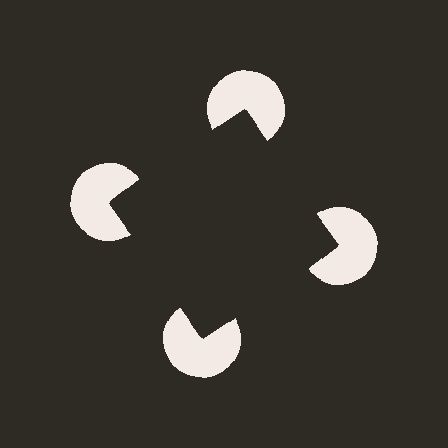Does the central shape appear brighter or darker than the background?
It typically appears slightly darker than the background, even though no actual brightness change is drawn.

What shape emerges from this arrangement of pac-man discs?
An illusory square — its edges are inferred from the aligned wedge cuts in the pac-man discs, not physically drawn.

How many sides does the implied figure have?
4 sides.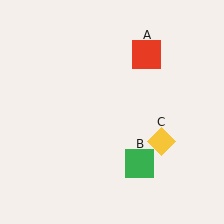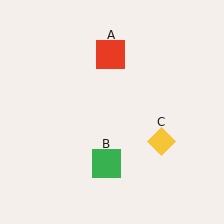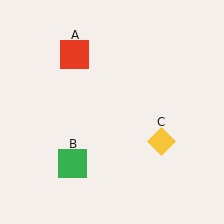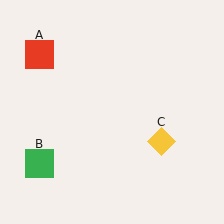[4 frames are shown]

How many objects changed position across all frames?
2 objects changed position: red square (object A), green square (object B).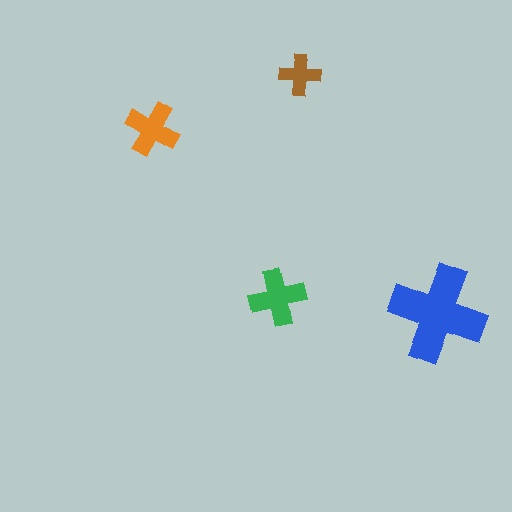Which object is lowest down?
The blue cross is bottommost.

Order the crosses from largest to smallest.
the blue one, the green one, the orange one, the brown one.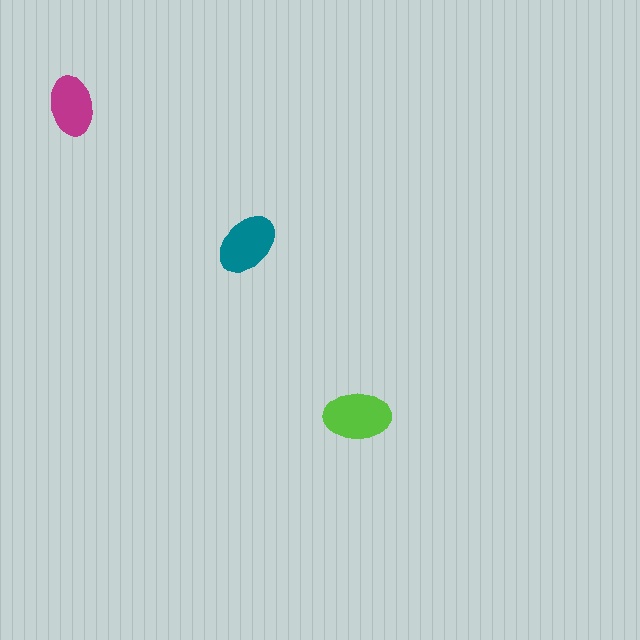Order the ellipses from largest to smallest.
the lime one, the teal one, the magenta one.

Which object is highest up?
The magenta ellipse is topmost.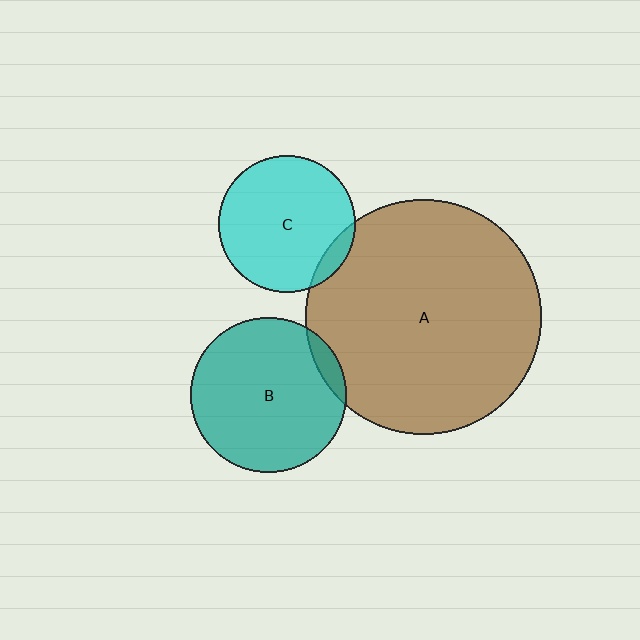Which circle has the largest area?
Circle A (brown).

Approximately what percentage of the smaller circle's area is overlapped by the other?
Approximately 10%.